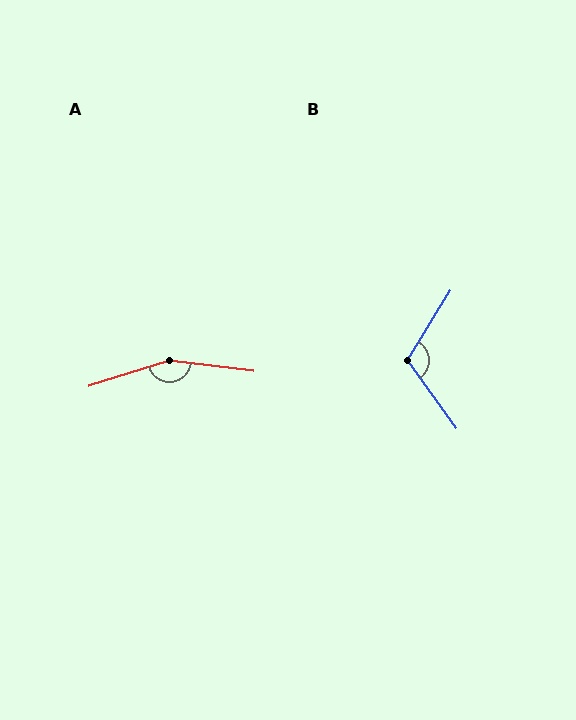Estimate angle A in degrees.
Approximately 156 degrees.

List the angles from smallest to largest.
B (113°), A (156°).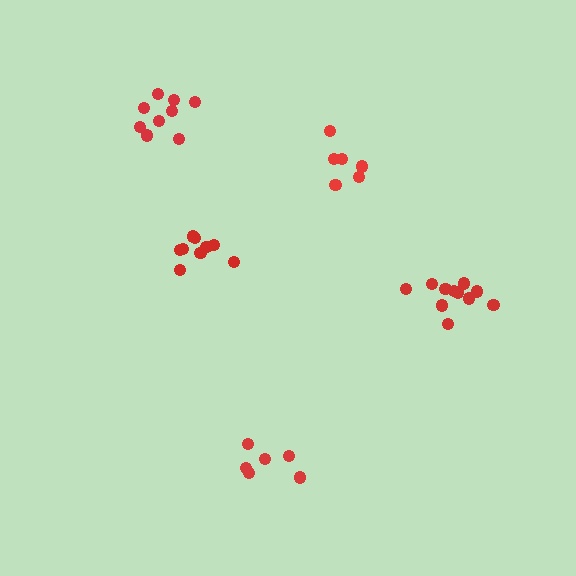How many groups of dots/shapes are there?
There are 5 groups.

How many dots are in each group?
Group 1: 6 dots, Group 2: 9 dots, Group 3: 6 dots, Group 4: 9 dots, Group 5: 11 dots (41 total).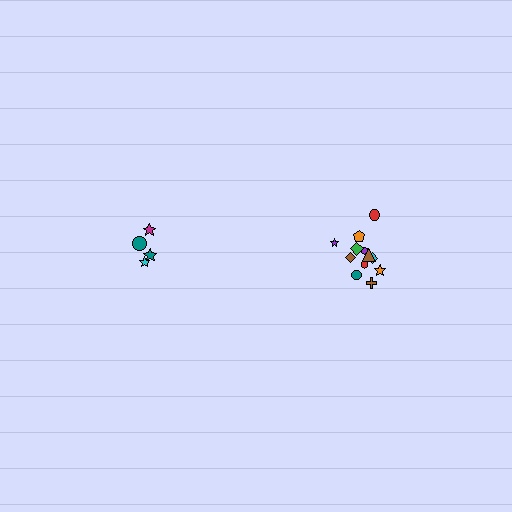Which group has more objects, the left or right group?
The right group.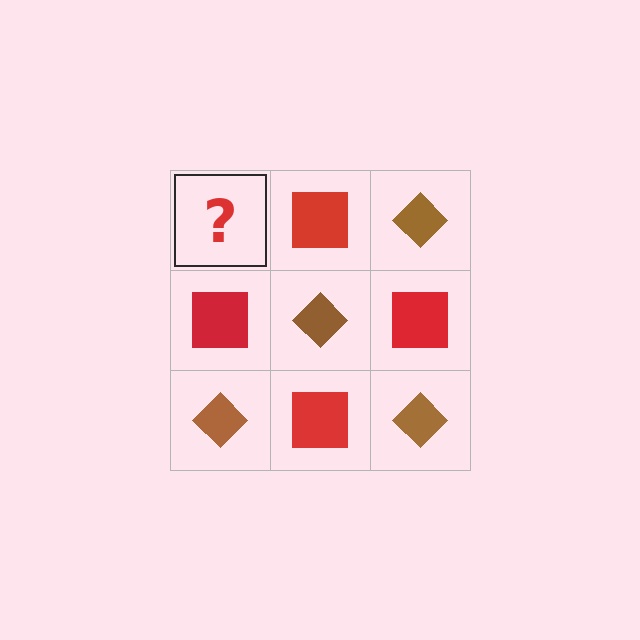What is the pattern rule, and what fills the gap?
The rule is that it alternates brown diamond and red square in a checkerboard pattern. The gap should be filled with a brown diamond.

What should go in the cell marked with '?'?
The missing cell should contain a brown diamond.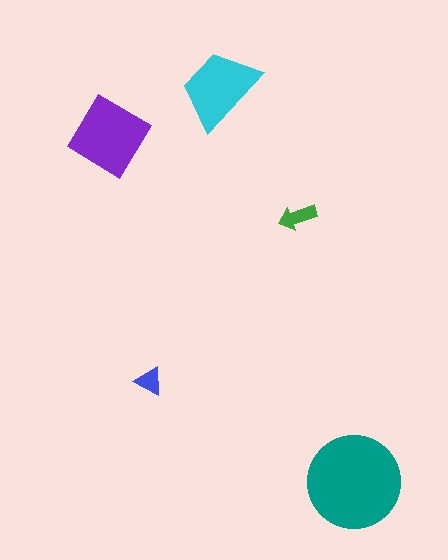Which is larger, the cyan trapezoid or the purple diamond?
The purple diamond.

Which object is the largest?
The teal circle.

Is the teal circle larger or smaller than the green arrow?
Larger.